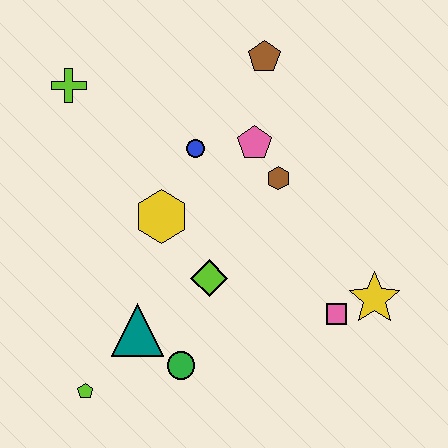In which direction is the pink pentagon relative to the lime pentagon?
The pink pentagon is above the lime pentagon.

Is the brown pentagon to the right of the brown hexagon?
No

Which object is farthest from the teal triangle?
The brown pentagon is farthest from the teal triangle.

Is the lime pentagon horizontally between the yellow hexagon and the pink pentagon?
No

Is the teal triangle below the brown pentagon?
Yes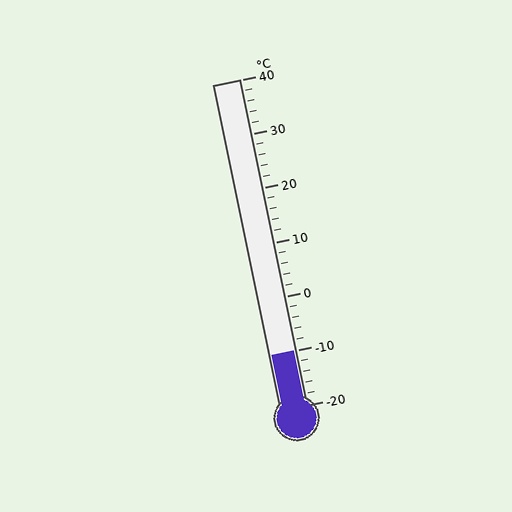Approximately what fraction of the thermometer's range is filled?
The thermometer is filled to approximately 15% of its range.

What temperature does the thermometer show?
The thermometer shows approximately -10°C.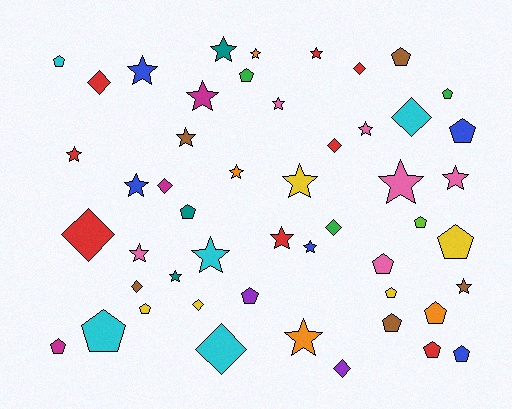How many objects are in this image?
There are 50 objects.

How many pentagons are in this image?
There are 18 pentagons.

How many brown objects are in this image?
There are 5 brown objects.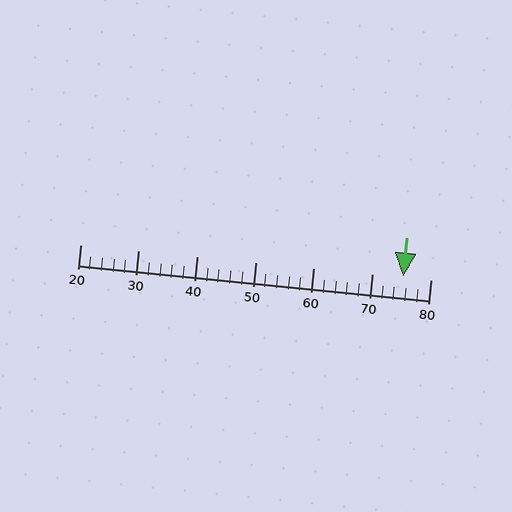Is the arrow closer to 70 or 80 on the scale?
The arrow is closer to 80.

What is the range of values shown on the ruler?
The ruler shows values from 20 to 80.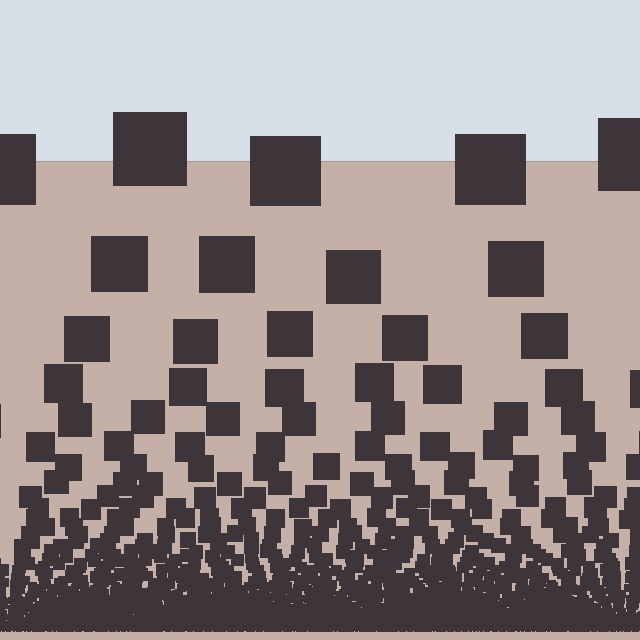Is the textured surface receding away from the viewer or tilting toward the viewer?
The surface appears to tilt toward the viewer. Texture elements get larger and sparser toward the top.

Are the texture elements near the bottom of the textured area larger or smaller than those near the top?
Smaller. The gradient is inverted — elements near the bottom are smaller and denser.